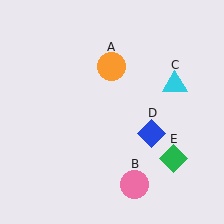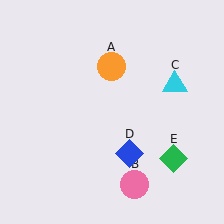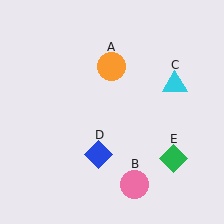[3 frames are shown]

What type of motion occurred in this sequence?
The blue diamond (object D) rotated clockwise around the center of the scene.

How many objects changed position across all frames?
1 object changed position: blue diamond (object D).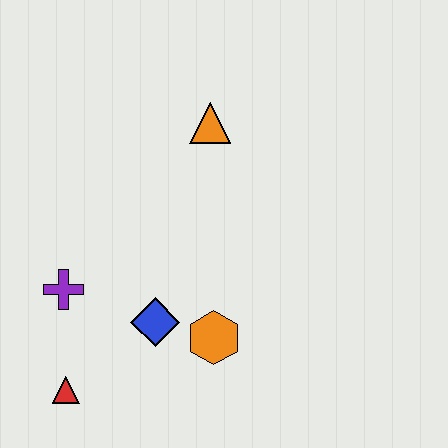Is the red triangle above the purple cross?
No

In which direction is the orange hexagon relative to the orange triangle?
The orange hexagon is below the orange triangle.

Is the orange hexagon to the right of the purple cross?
Yes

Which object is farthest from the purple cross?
The orange triangle is farthest from the purple cross.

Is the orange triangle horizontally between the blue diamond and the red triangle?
No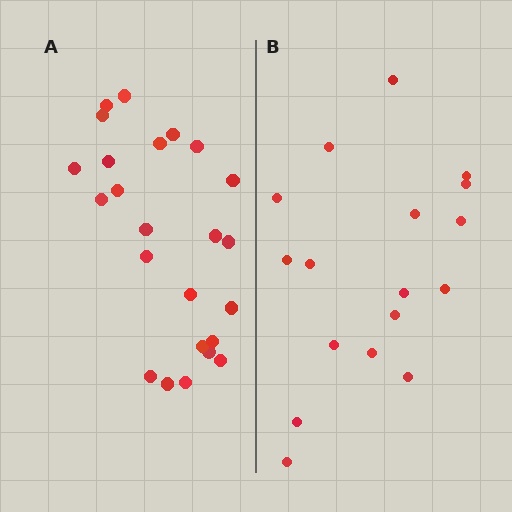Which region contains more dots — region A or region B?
Region A (the left region) has more dots.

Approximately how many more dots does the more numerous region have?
Region A has roughly 8 or so more dots than region B.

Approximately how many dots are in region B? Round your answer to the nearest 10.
About 20 dots. (The exact count is 17, which rounds to 20.)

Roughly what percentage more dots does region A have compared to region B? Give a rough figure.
About 40% more.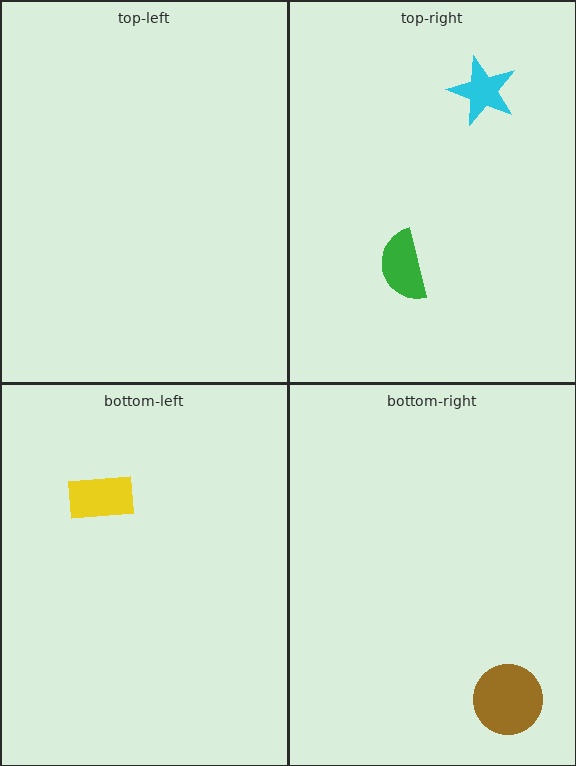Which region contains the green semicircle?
The top-right region.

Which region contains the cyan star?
The top-right region.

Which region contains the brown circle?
The bottom-right region.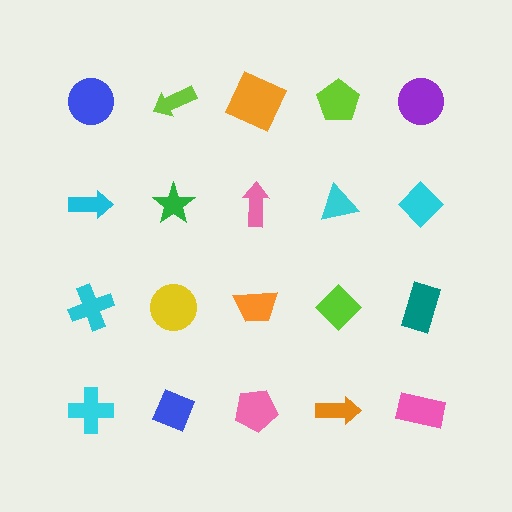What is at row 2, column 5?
A cyan diamond.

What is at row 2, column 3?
A pink arrow.